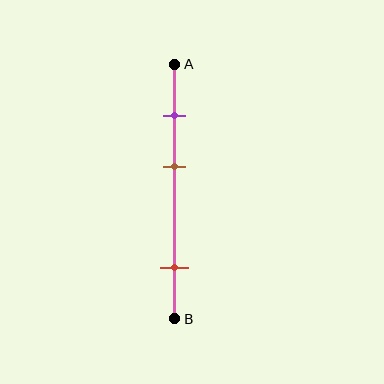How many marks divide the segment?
There are 3 marks dividing the segment.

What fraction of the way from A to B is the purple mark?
The purple mark is approximately 20% (0.2) of the way from A to B.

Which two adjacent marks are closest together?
The purple and brown marks are the closest adjacent pair.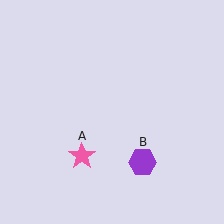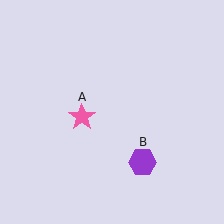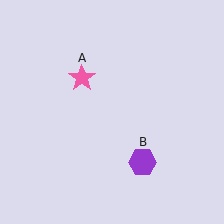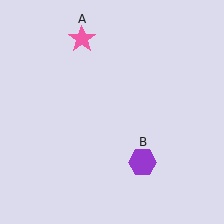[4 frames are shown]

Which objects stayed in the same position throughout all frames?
Purple hexagon (object B) remained stationary.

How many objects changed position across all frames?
1 object changed position: pink star (object A).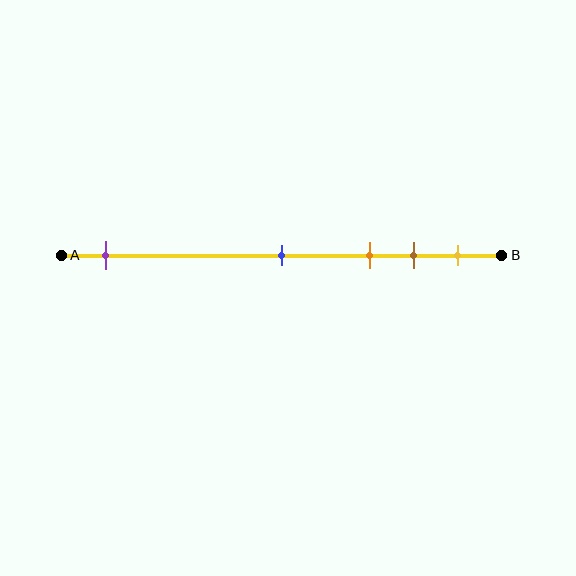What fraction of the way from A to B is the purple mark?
The purple mark is approximately 10% (0.1) of the way from A to B.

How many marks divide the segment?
There are 5 marks dividing the segment.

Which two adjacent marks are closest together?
The brown and yellow marks are the closest adjacent pair.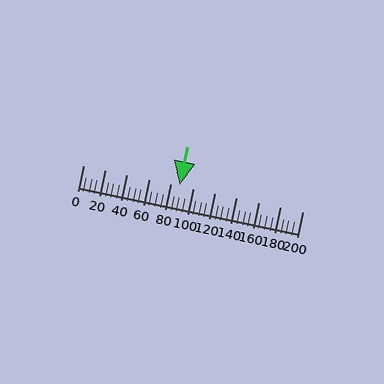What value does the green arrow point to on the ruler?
The green arrow points to approximately 88.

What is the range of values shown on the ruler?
The ruler shows values from 0 to 200.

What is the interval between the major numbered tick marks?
The major tick marks are spaced 20 units apart.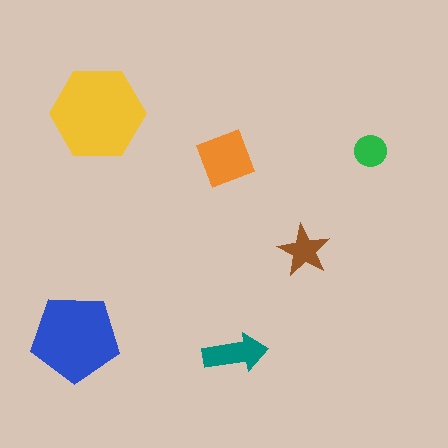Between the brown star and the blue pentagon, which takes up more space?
The blue pentagon.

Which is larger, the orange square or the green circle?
The orange square.